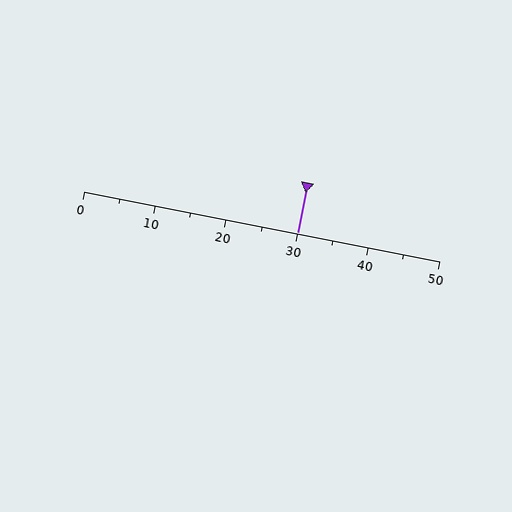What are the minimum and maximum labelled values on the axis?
The axis runs from 0 to 50.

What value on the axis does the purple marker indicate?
The marker indicates approximately 30.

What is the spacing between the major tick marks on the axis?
The major ticks are spaced 10 apart.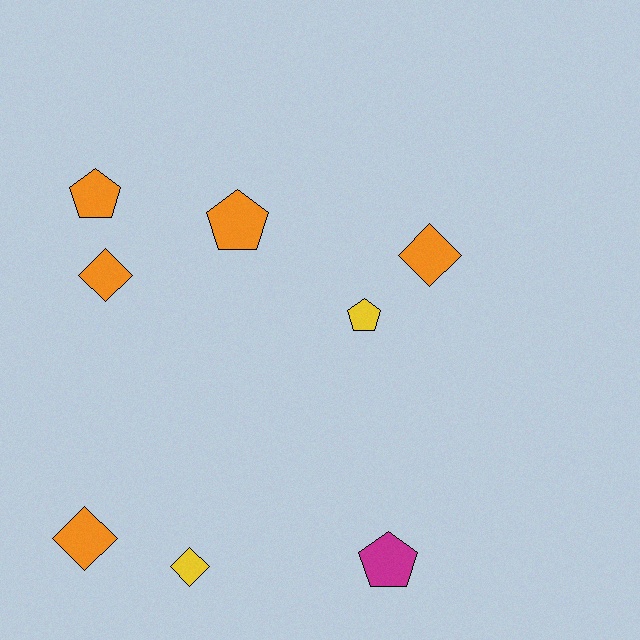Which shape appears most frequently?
Diamond, with 4 objects.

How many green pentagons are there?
There are no green pentagons.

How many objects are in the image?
There are 8 objects.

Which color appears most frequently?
Orange, with 5 objects.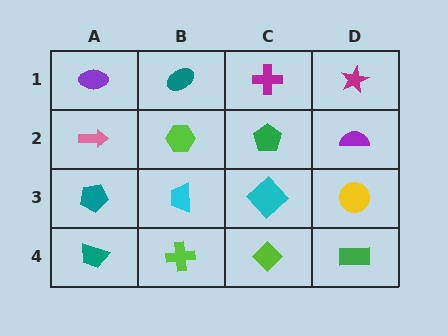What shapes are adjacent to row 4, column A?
A teal pentagon (row 3, column A), a lime cross (row 4, column B).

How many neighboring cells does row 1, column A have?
2.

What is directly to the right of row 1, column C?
A magenta star.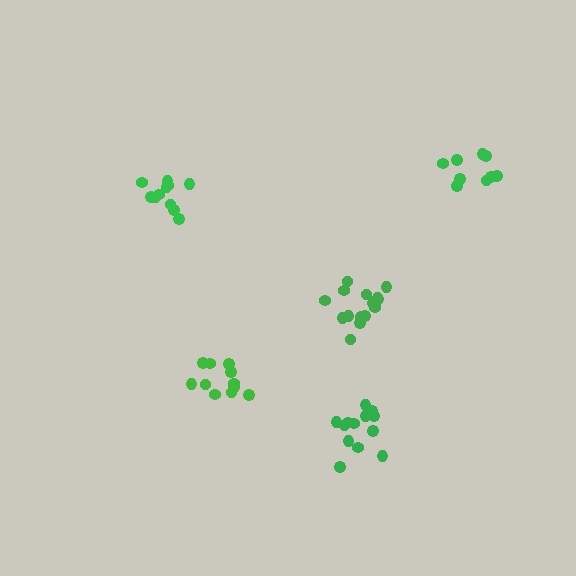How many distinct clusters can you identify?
There are 5 distinct clusters.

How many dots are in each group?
Group 1: 12 dots, Group 2: 9 dots, Group 3: 13 dots, Group 4: 11 dots, Group 5: 15 dots (60 total).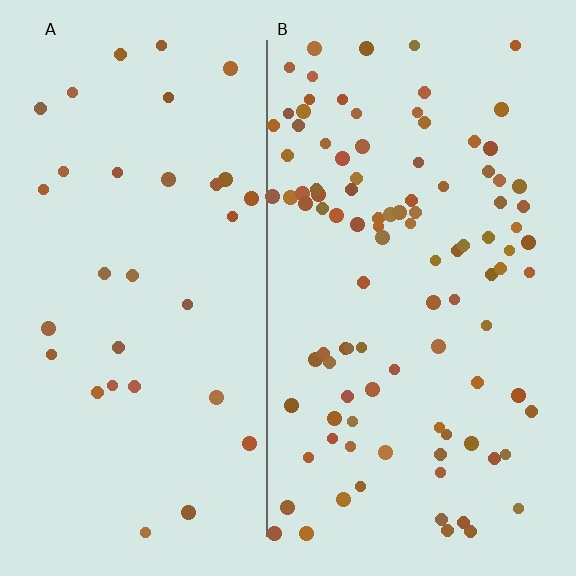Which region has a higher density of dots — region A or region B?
B (the right).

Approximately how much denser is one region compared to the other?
Approximately 3.1× — region B over region A.